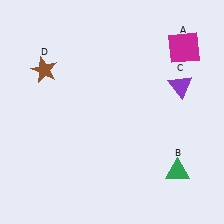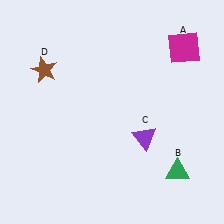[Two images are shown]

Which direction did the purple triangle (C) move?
The purple triangle (C) moved down.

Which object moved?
The purple triangle (C) moved down.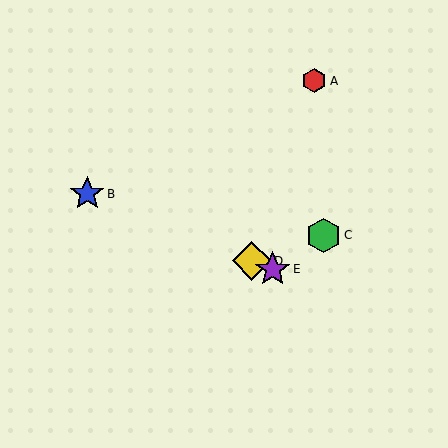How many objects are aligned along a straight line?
3 objects (B, D, E) are aligned along a straight line.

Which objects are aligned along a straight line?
Objects B, D, E are aligned along a straight line.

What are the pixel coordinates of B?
Object B is at (87, 194).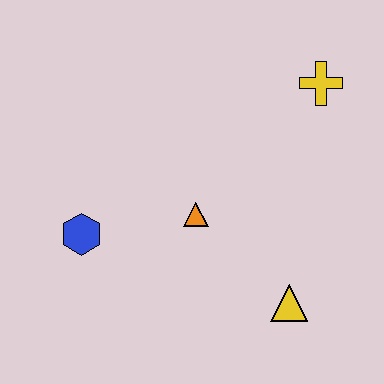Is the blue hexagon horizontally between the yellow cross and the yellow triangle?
No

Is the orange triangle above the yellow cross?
No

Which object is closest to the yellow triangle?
The orange triangle is closest to the yellow triangle.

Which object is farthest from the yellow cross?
The blue hexagon is farthest from the yellow cross.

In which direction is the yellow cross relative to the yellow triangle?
The yellow cross is above the yellow triangle.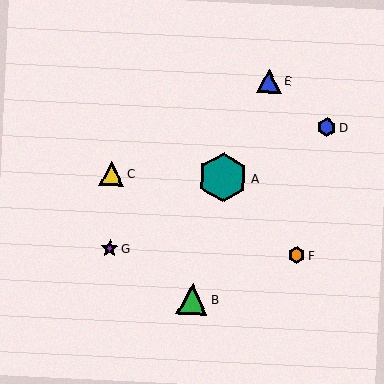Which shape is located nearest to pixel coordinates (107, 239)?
The purple star (labeled G) at (110, 249) is nearest to that location.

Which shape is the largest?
The teal hexagon (labeled A) is the largest.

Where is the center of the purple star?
The center of the purple star is at (110, 249).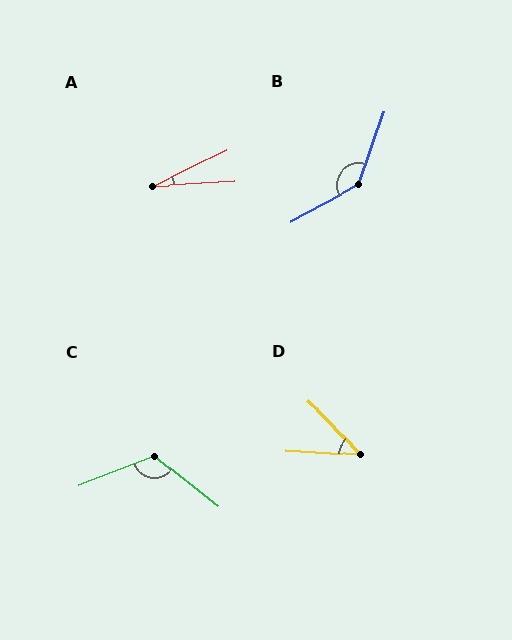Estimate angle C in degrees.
Approximately 120 degrees.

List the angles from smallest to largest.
A (22°), D (43°), C (120°), B (138°).